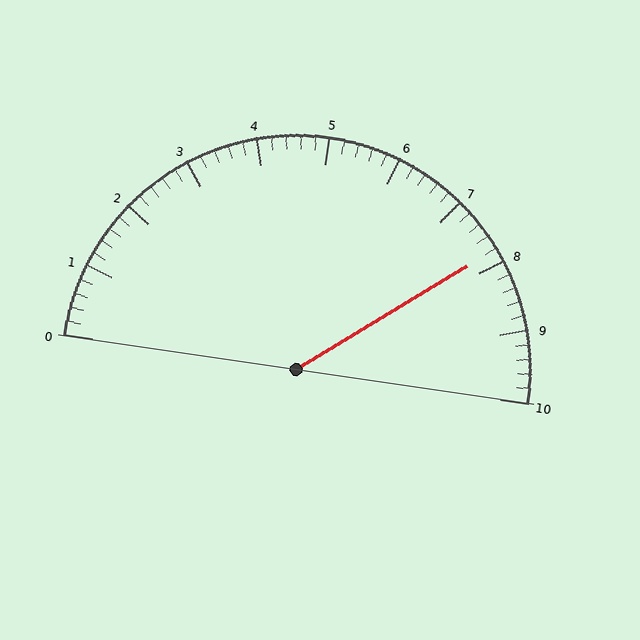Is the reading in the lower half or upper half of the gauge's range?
The reading is in the upper half of the range (0 to 10).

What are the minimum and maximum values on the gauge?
The gauge ranges from 0 to 10.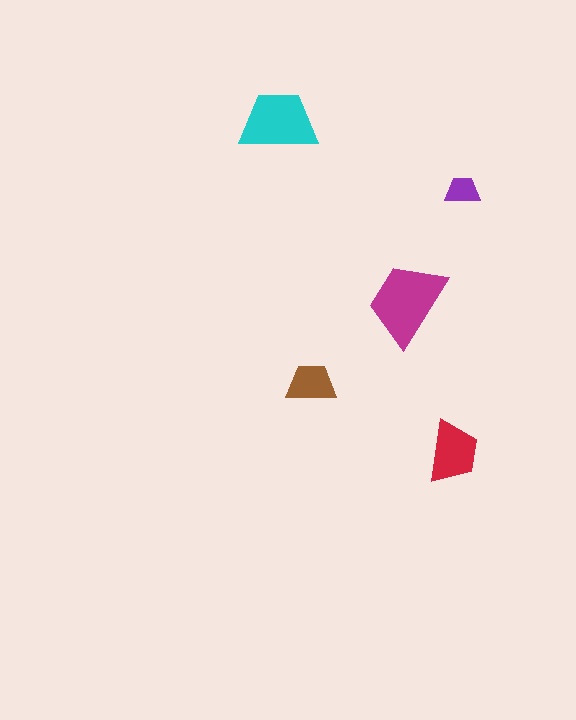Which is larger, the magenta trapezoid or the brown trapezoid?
The magenta one.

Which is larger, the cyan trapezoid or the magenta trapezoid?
The magenta one.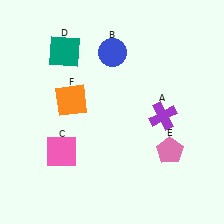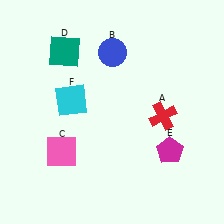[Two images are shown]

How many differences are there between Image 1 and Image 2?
There are 3 differences between the two images.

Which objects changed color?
A changed from purple to red. E changed from pink to magenta. F changed from orange to cyan.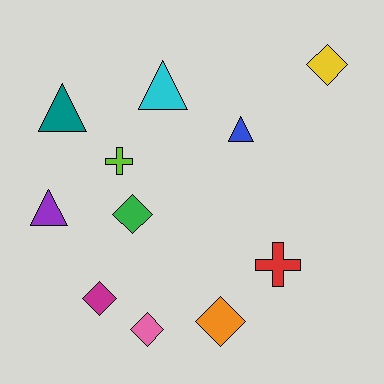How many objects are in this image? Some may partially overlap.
There are 11 objects.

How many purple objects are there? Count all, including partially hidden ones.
There is 1 purple object.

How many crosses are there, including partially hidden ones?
There are 2 crosses.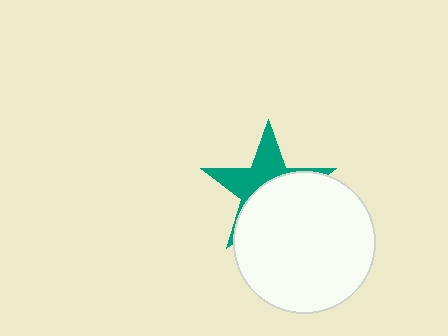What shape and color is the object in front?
The object in front is a white circle.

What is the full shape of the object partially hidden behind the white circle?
The partially hidden object is a teal star.